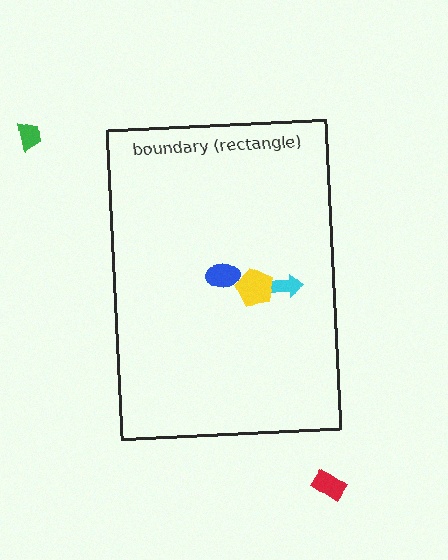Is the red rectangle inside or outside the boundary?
Outside.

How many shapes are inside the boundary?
3 inside, 2 outside.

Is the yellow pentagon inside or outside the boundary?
Inside.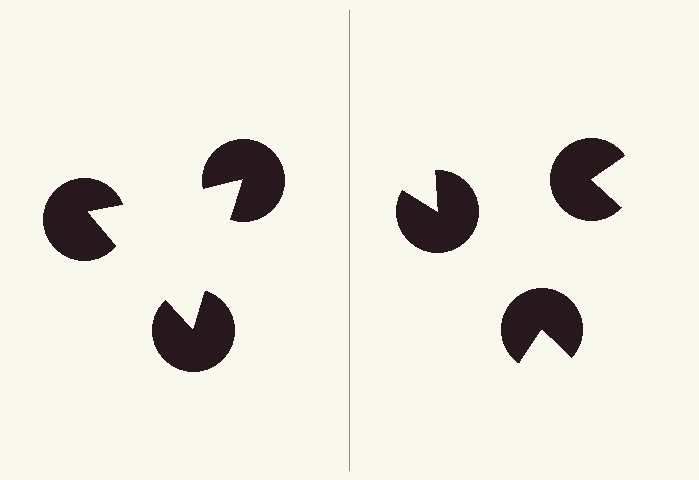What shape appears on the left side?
An illusory triangle.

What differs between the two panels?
The pac-man discs are positioned identically on both sides; only the wedge orientations differ. On the left they align to a triangle; on the right they are misaligned.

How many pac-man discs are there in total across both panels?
6 — 3 on each side.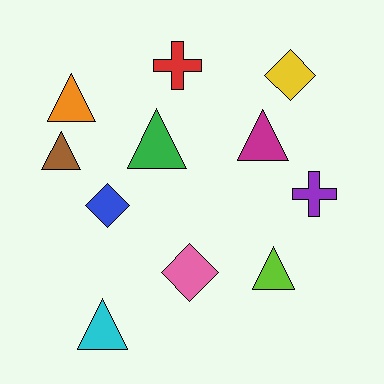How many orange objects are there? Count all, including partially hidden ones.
There is 1 orange object.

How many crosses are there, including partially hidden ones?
There are 2 crosses.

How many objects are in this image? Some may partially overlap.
There are 11 objects.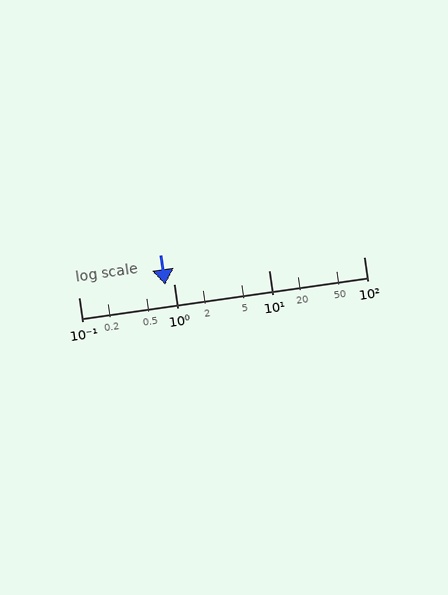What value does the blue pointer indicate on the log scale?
The pointer indicates approximately 0.82.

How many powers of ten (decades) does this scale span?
The scale spans 3 decades, from 0.1 to 100.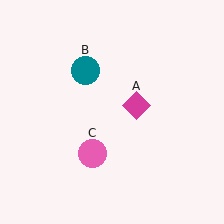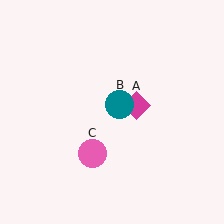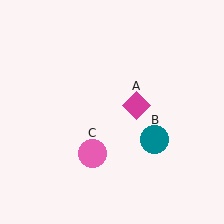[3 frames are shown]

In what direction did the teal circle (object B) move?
The teal circle (object B) moved down and to the right.